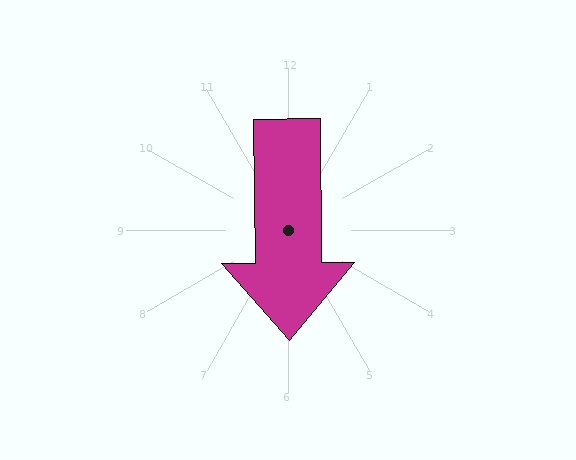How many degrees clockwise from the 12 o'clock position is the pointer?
Approximately 179 degrees.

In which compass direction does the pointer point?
South.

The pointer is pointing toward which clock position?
Roughly 6 o'clock.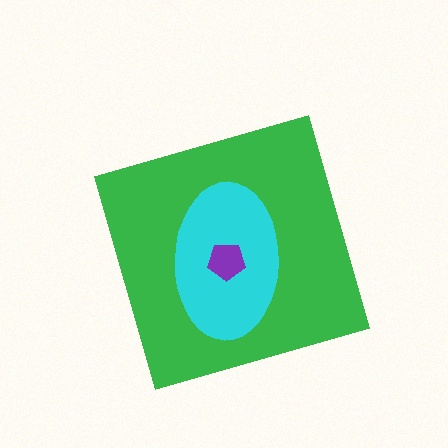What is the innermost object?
The purple pentagon.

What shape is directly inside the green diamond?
The cyan ellipse.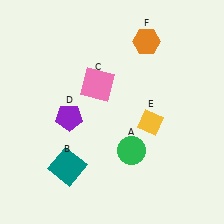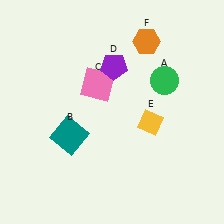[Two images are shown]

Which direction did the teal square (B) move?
The teal square (B) moved up.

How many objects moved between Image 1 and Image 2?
3 objects moved between the two images.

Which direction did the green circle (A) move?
The green circle (A) moved up.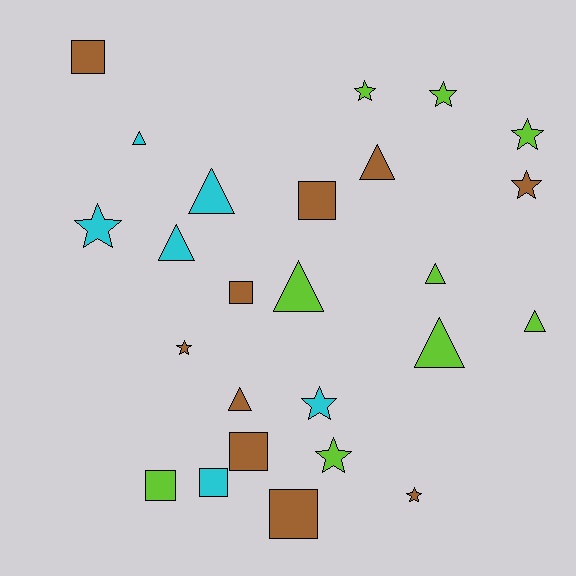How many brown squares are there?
There are 5 brown squares.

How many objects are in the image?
There are 25 objects.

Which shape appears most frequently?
Triangle, with 9 objects.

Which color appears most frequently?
Brown, with 10 objects.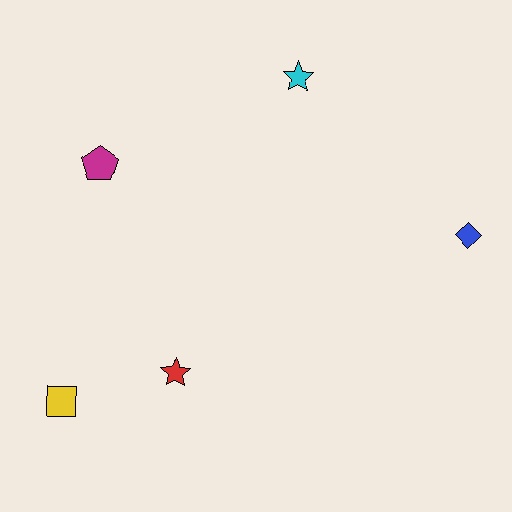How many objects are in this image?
There are 5 objects.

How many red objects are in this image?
There is 1 red object.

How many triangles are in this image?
There are no triangles.